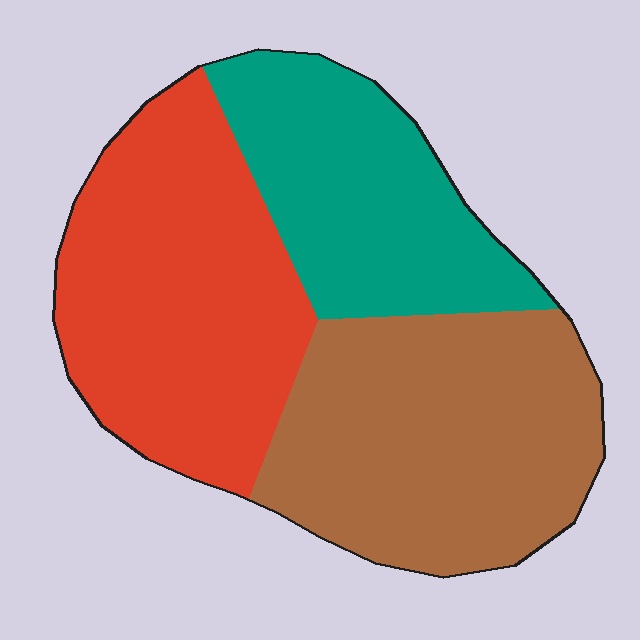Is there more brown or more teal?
Brown.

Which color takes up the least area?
Teal, at roughly 25%.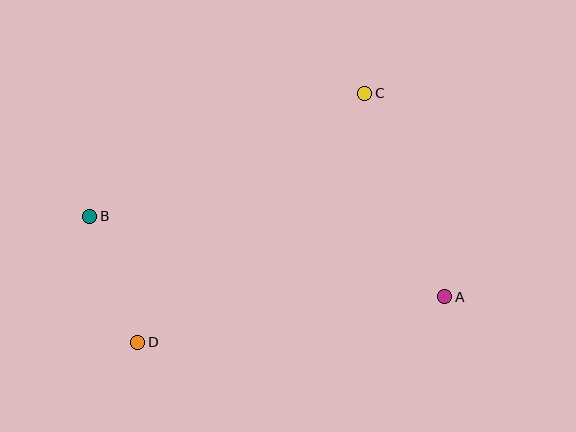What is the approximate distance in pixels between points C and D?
The distance between C and D is approximately 337 pixels.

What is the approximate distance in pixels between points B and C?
The distance between B and C is approximately 301 pixels.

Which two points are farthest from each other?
Points A and B are farthest from each other.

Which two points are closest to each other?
Points B and D are closest to each other.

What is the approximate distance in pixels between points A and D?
The distance between A and D is approximately 311 pixels.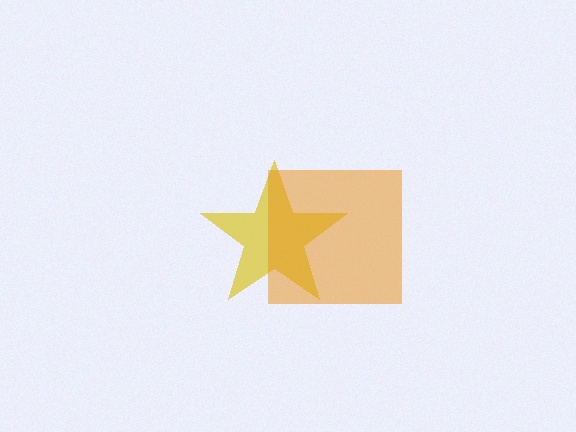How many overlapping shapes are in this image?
There are 2 overlapping shapes in the image.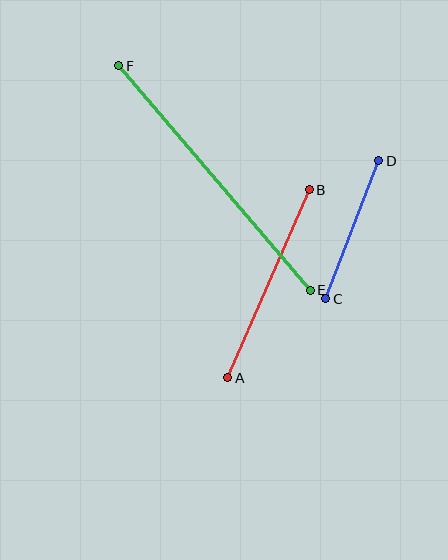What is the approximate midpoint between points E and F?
The midpoint is at approximately (214, 178) pixels.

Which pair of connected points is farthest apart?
Points E and F are farthest apart.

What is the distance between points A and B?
The distance is approximately 205 pixels.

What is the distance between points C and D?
The distance is approximately 148 pixels.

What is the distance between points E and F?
The distance is approximately 295 pixels.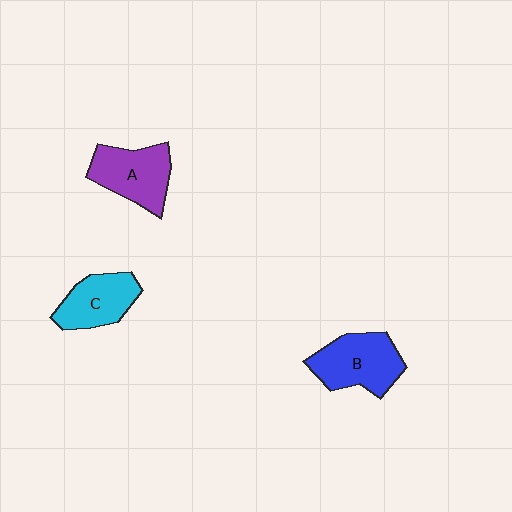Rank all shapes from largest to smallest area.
From largest to smallest: B (blue), A (purple), C (cyan).